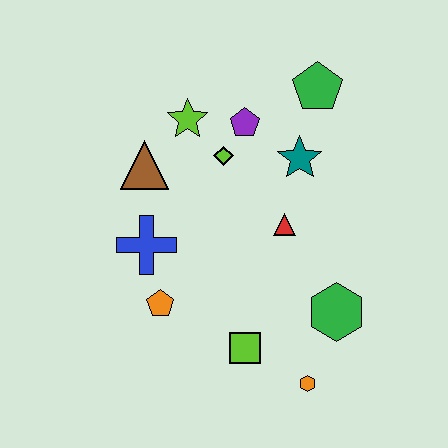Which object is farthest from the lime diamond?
The orange hexagon is farthest from the lime diamond.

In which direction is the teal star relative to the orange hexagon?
The teal star is above the orange hexagon.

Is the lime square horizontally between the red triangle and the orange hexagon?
No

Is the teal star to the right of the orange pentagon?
Yes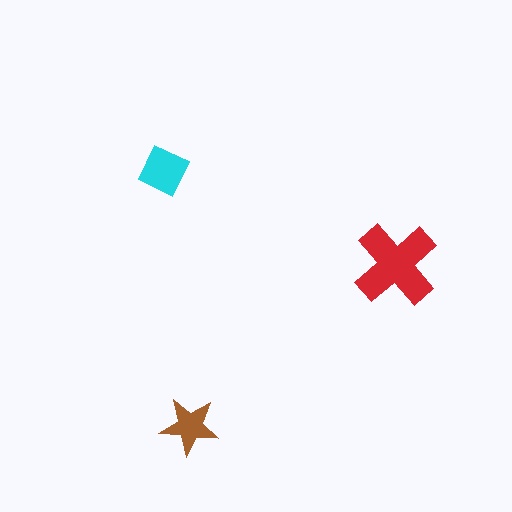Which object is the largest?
The red cross.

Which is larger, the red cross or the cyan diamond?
The red cross.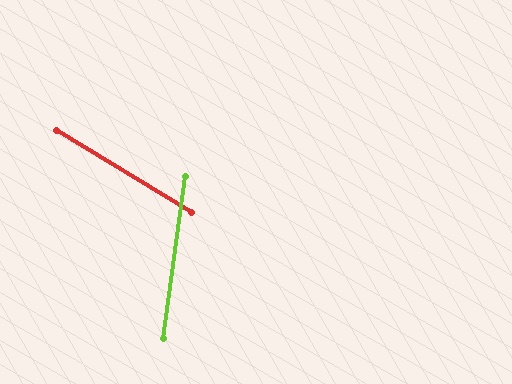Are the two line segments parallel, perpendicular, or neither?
Neither parallel nor perpendicular — they differ by about 66°.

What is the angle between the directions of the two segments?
Approximately 66 degrees.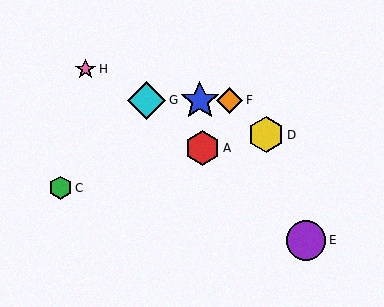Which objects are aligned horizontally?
Objects B, F, G are aligned horizontally.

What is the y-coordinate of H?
Object H is at y≈69.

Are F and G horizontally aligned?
Yes, both are at y≈100.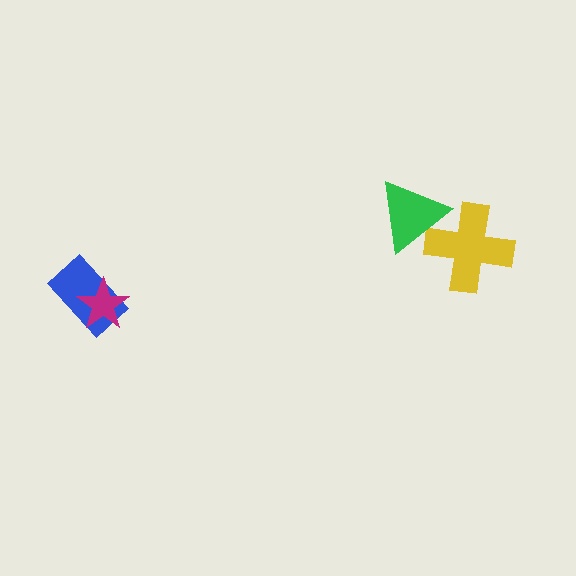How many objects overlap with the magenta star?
1 object overlaps with the magenta star.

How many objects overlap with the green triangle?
1 object overlaps with the green triangle.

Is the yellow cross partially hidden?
Yes, it is partially covered by another shape.